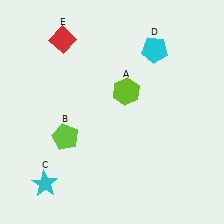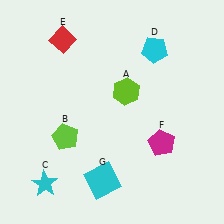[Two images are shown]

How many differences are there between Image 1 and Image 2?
There are 2 differences between the two images.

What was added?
A magenta pentagon (F), a cyan square (G) were added in Image 2.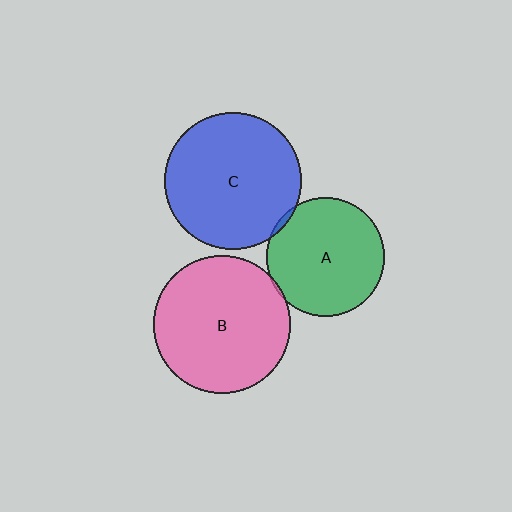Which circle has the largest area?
Circle B (pink).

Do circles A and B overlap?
Yes.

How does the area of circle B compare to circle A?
Approximately 1.4 times.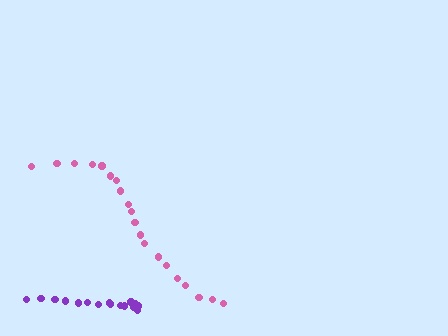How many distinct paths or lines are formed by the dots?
There are 2 distinct paths.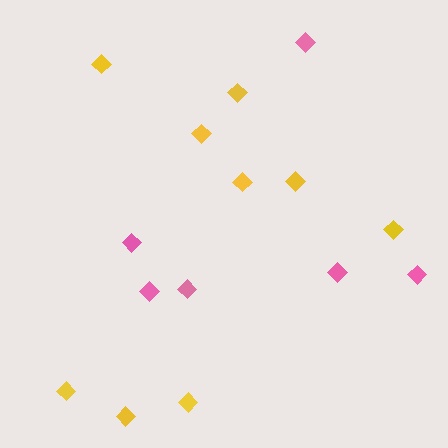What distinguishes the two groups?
There are 2 groups: one group of pink diamonds (6) and one group of yellow diamonds (9).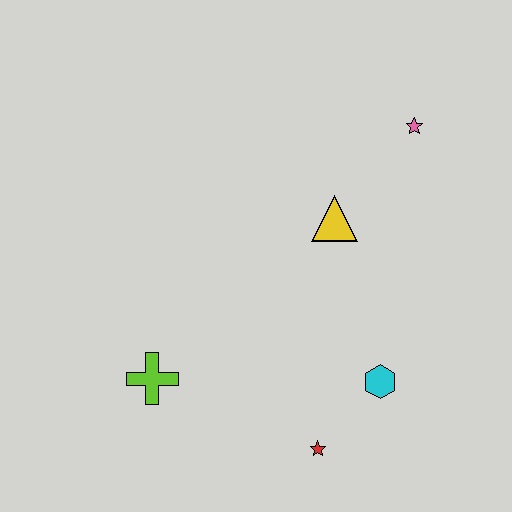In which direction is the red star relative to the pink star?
The red star is below the pink star.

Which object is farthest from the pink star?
The lime cross is farthest from the pink star.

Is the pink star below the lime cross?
No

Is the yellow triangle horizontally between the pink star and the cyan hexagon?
No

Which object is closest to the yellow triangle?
The pink star is closest to the yellow triangle.